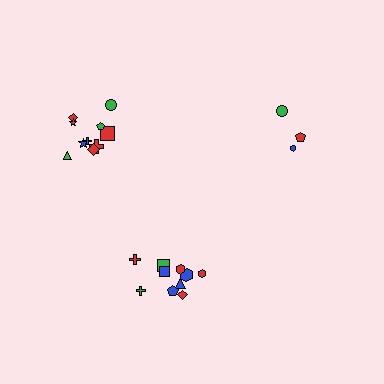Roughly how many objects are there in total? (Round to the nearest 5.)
Roughly 25 objects in total.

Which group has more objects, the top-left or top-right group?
The top-left group.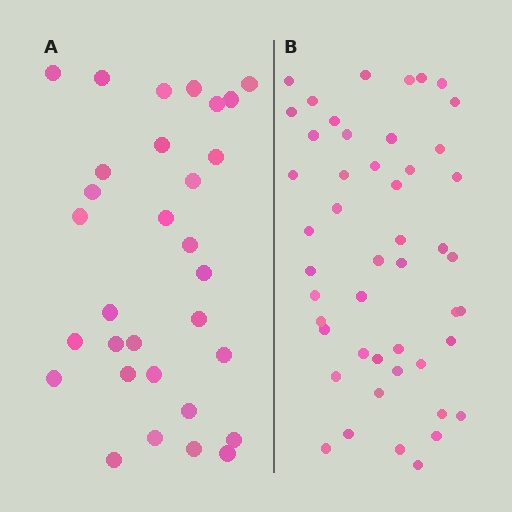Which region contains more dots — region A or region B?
Region B (the right region) has more dots.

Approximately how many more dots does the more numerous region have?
Region B has approximately 15 more dots than region A.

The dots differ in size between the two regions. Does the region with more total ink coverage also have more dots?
No. Region A has more total ink coverage because its dots are larger, but region B actually contains more individual dots. Total area can be misleading — the number of items is what matters here.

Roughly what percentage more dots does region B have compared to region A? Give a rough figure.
About 55% more.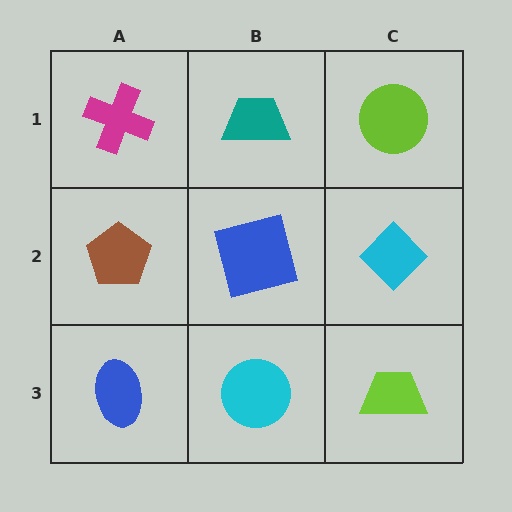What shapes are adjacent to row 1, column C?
A cyan diamond (row 2, column C), a teal trapezoid (row 1, column B).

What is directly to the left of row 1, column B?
A magenta cross.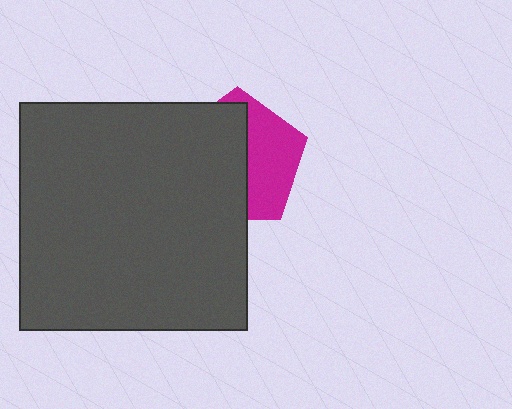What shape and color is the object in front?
The object in front is a dark gray square.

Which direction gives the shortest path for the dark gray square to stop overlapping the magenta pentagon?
Moving left gives the shortest separation.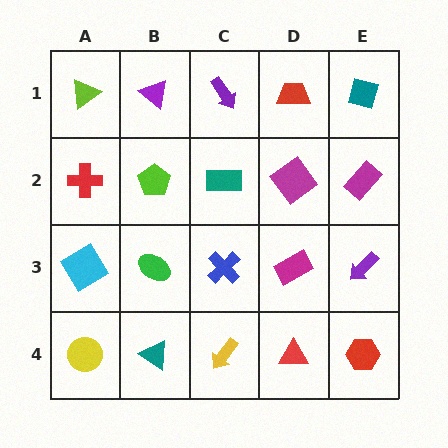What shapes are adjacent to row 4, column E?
A purple arrow (row 3, column E), a red triangle (row 4, column D).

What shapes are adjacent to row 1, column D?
A magenta diamond (row 2, column D), a purple arrow (row 1, column C), a teal diamond (row 1, column E).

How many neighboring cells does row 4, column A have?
2.